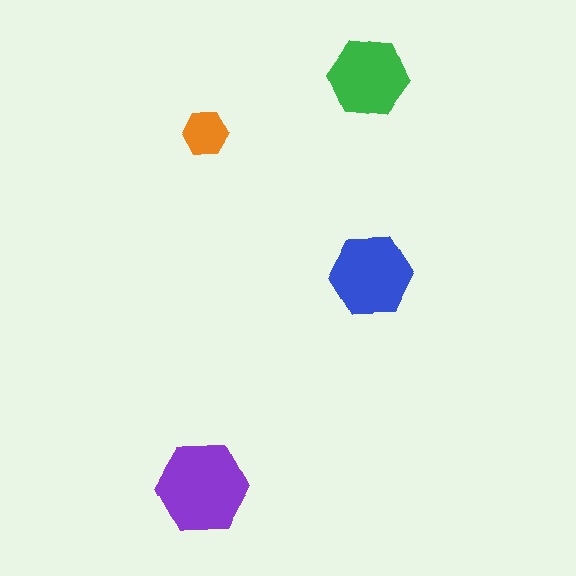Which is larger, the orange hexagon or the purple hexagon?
The purple one.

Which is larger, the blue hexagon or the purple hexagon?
The purple one.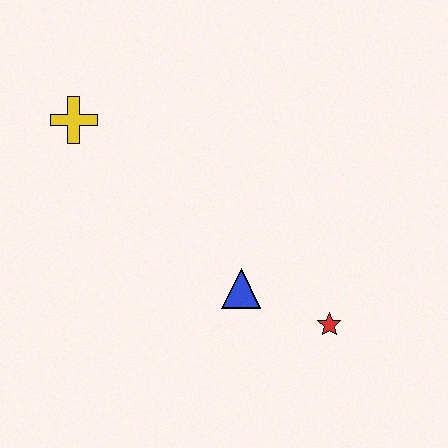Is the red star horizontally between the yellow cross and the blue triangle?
No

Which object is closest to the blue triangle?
The red star is closest to the blue triangle.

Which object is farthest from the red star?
The yellow cross is farthest from the red star.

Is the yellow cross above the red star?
Yes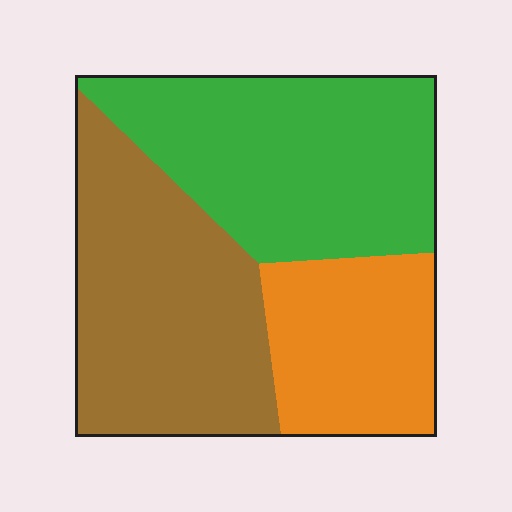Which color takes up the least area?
Orange, at roughly 25%.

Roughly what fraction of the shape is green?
Green takes up about two fifths (2/5) of the shape.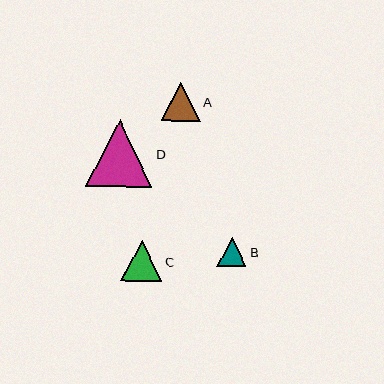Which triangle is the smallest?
Triangle B is the smallest with a size of approximately 29 pixels.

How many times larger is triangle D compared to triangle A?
Triangle D is approximately 1.7 times the size of triangle A.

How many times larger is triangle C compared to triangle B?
Triangle C is approximately 1.4 times the size of triangle B.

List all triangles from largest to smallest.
From largest to smallest: D, C, A, B.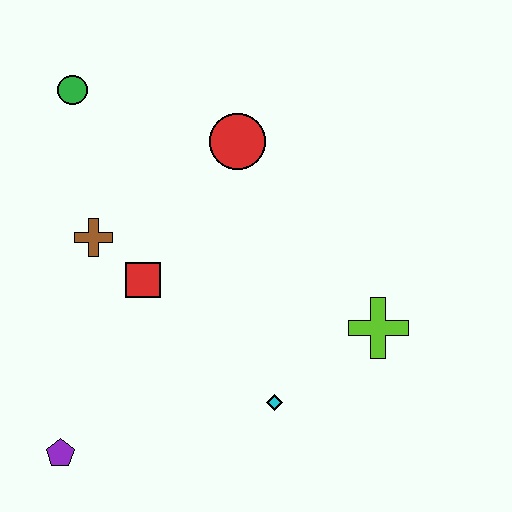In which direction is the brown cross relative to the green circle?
The brown cross is below the green circle.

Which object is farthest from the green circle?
The lime cross is farthest from the green circle.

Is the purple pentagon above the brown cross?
No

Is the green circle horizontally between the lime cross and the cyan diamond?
No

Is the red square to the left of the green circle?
No